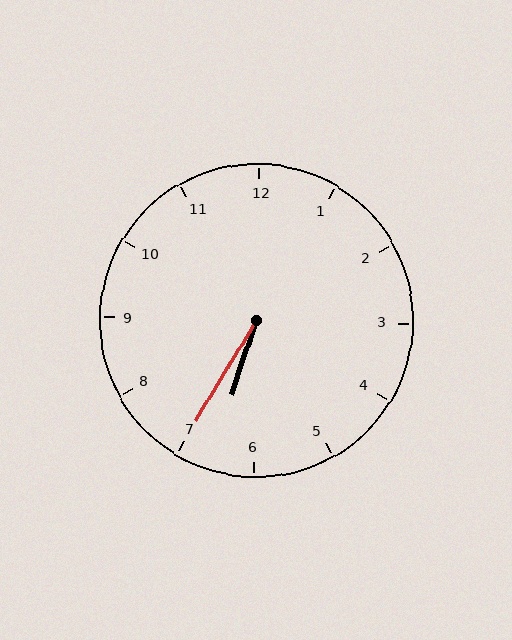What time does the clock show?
6:35.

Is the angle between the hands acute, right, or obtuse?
It is acute.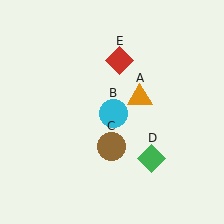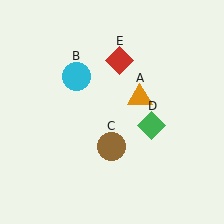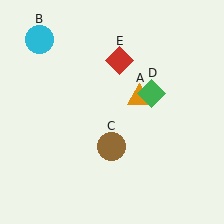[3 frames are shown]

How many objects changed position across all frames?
2 objects changed position: cyan circle (object B), green diamond (object D).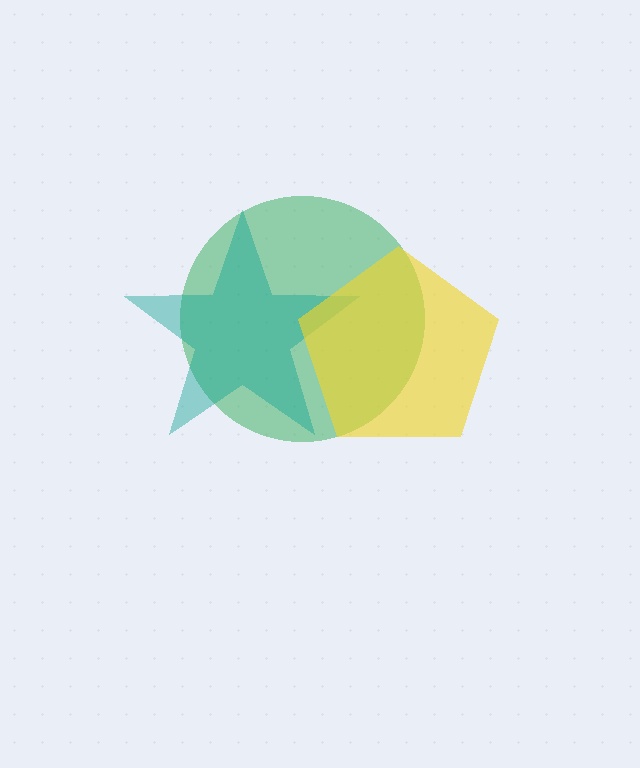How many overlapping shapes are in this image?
There are 3 overlapping shapes in the image.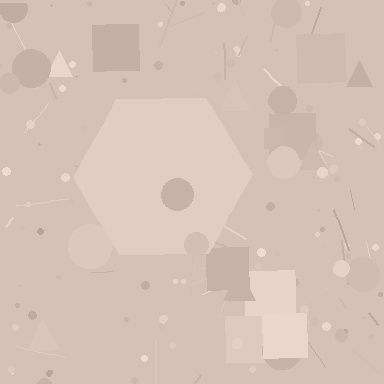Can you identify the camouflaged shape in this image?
The camouflaged shape is a hexagon.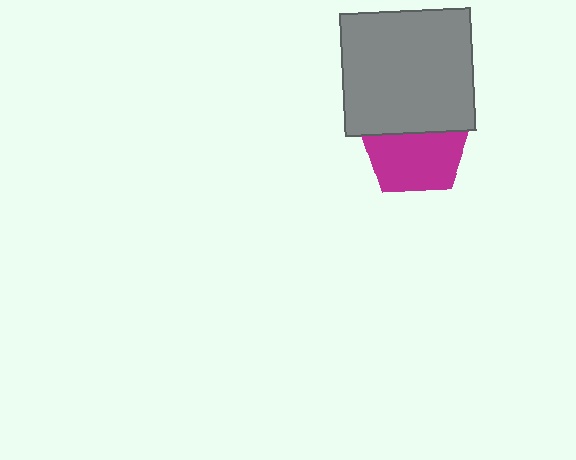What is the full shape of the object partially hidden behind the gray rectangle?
The partially hidden object is a magenta pentagon.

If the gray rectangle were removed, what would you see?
You would see the complete magenta pentagon.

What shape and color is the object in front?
The object in front is a gray rectangle.